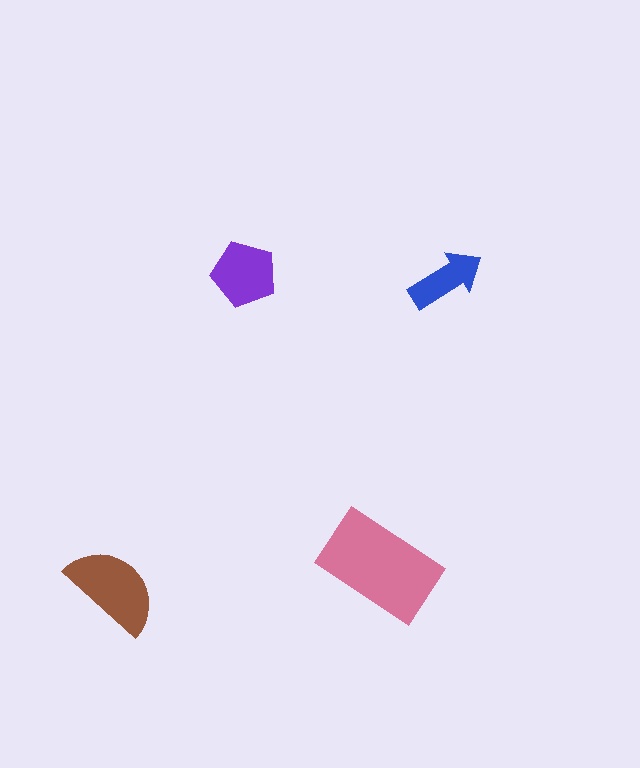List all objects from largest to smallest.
The pink rectangle, the brown semicircle, the purple pentagon, the blue arrow.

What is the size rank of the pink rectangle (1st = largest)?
1st.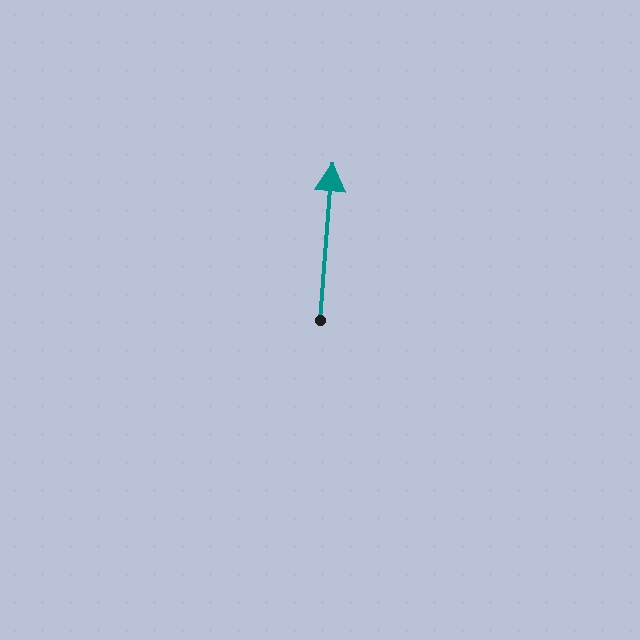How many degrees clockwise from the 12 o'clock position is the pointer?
Approximately 5 degrees.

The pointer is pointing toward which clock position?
Roughly 12 o'clock.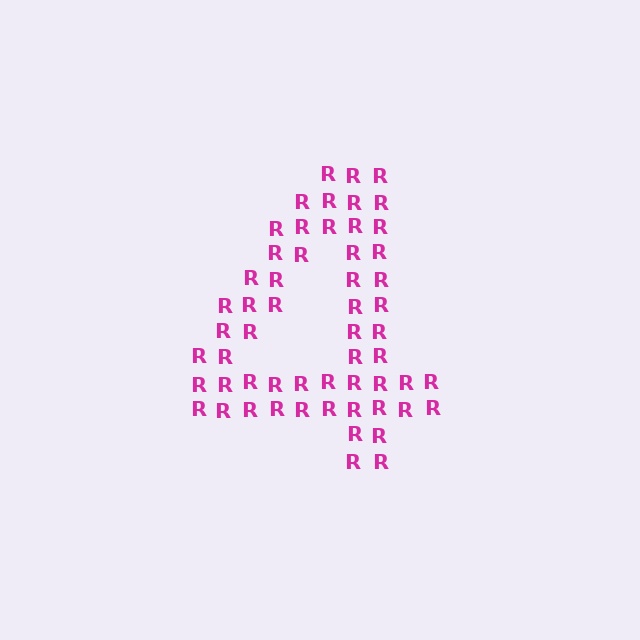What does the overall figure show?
The overall figure shows the digit 4.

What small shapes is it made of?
It is made of small letter R's.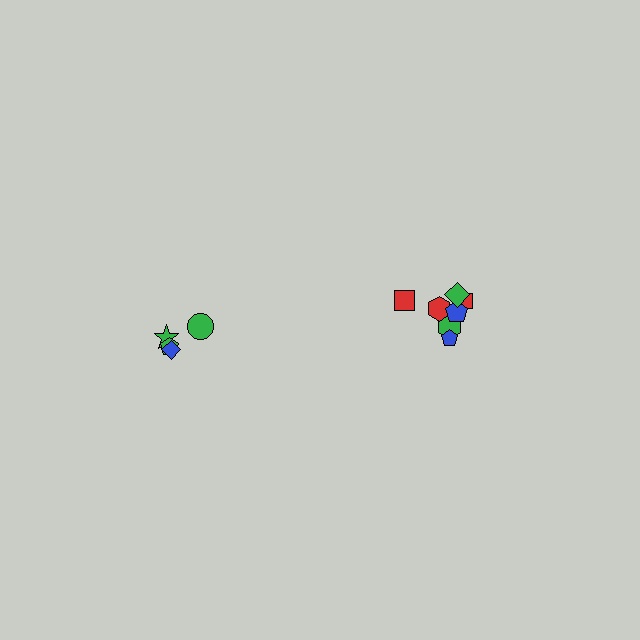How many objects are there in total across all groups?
There are 11 objects.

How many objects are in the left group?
There are 4 objects.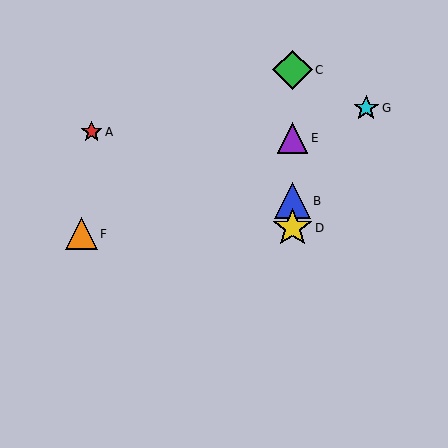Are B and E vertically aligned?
Yes, both are at x≈292.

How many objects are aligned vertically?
4 objects (B, C, D, E) are aligned vertically.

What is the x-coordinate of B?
Object B is at x≈292.